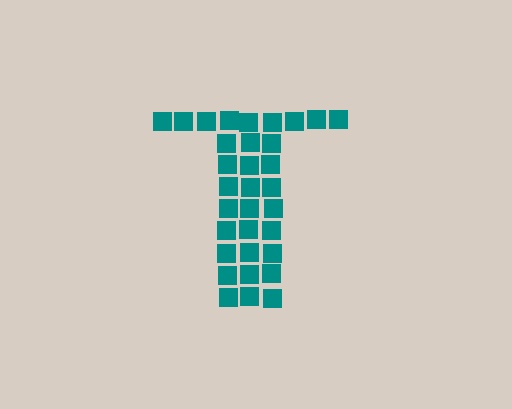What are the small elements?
The small elements are squares.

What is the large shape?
The large shape is the letter T.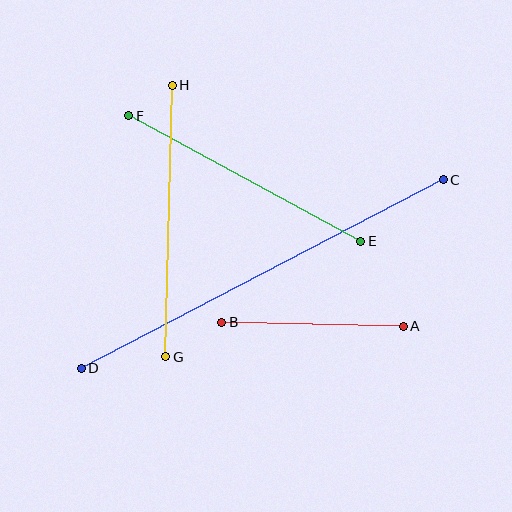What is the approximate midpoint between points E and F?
The midpoint is at approximately (245, 178) pixels.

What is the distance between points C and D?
The distance is approximately 408 pixels.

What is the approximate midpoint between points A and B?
The midpoint is at approximately (313, 324) pixels.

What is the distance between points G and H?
The distance is approximately 271 pixels.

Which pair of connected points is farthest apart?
Points C and D are farthest apart.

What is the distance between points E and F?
The distance is approximately 264 pixels.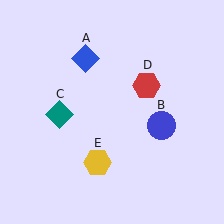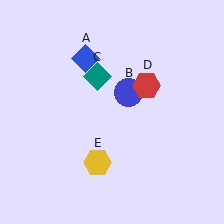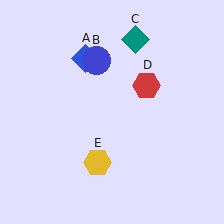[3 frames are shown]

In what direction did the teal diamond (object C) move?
The teal diamond (object C) moved up and to the right.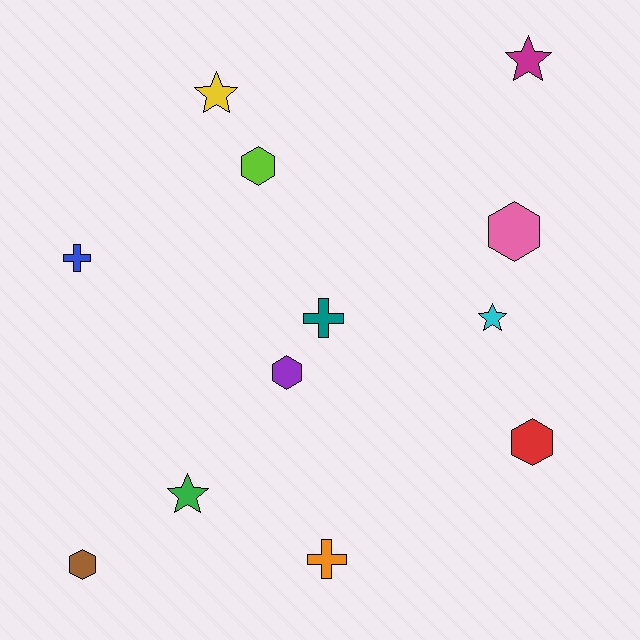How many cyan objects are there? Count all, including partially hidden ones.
There is 1 cyan object.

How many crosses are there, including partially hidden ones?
There are 3 crosses.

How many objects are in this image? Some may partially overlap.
There are 12 objects.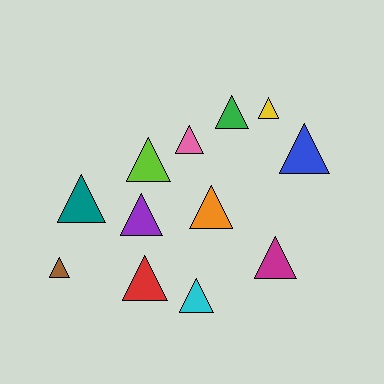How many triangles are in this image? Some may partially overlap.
There are 12 triangles.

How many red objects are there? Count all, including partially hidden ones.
There is 1 red object.